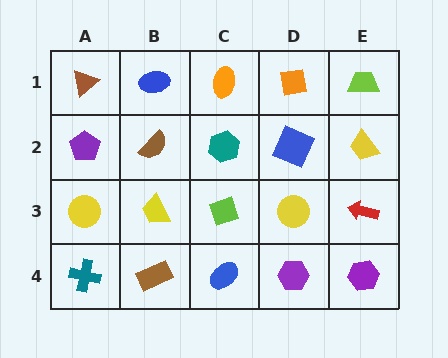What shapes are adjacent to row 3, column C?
A teal hexagon (row 2, column C), a blue ellipse (row 4, column C), a yellow trapezoid (row 3, column B), a yellow circle (row 3, column D).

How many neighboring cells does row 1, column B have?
3.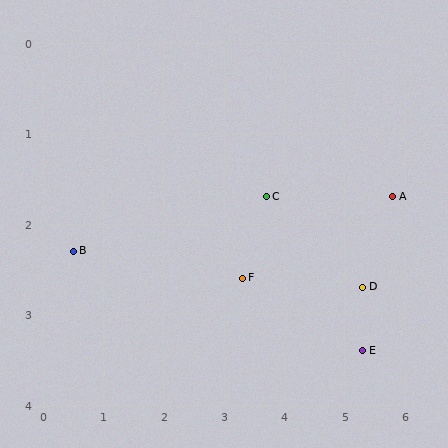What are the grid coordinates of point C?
Point C is at approximately (3.7, 1.7).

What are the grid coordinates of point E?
Point E is at approximately (5.3, 3.4).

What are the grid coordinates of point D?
Point D is at approximately (5.3, 2.7).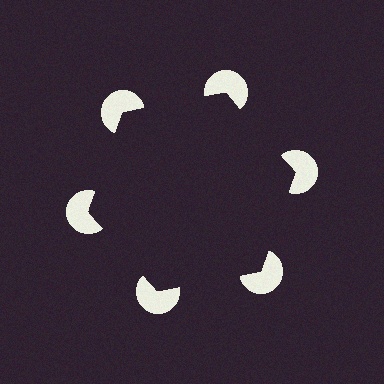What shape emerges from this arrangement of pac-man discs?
An illusory hexagon — its edges are inferred from the aligned wedge cuts in the pac-man discs, not physically drawn.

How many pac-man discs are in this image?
There are 6 — one at each vertex of the illusory hexagon.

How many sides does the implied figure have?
6 sides.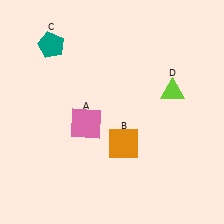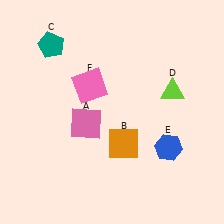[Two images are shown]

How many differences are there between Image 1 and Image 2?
There are 2 differences between the two images.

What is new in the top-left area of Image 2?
A pink square (F) was added in the top-left area of Image 2.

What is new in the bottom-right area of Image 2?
A blue hexagon (E) was added in the bottom-right area of Image 2.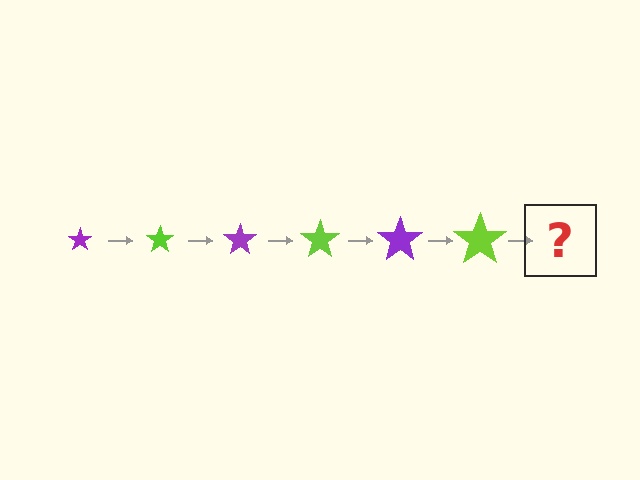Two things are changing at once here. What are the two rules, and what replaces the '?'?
The two rules are that the star grows larger each step and the color cycles through purple and lime. The '?' should be a purple star, larger than the previous one.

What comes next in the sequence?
The next element should be a purple star, larger than the previous one.